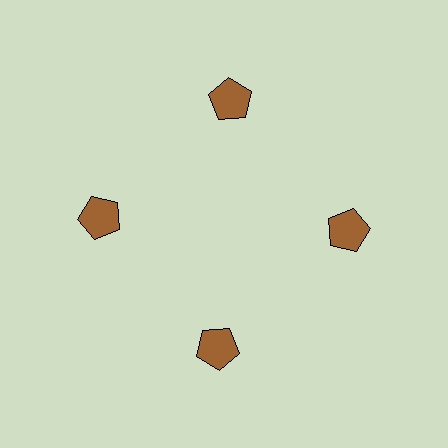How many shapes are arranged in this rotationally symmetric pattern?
There are 4 shapes, arranged in 4 groups of 1.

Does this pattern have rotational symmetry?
Yes, this pattern has 4-fold rotational symmetry. It looks the same after rotating 90 degrees around the center.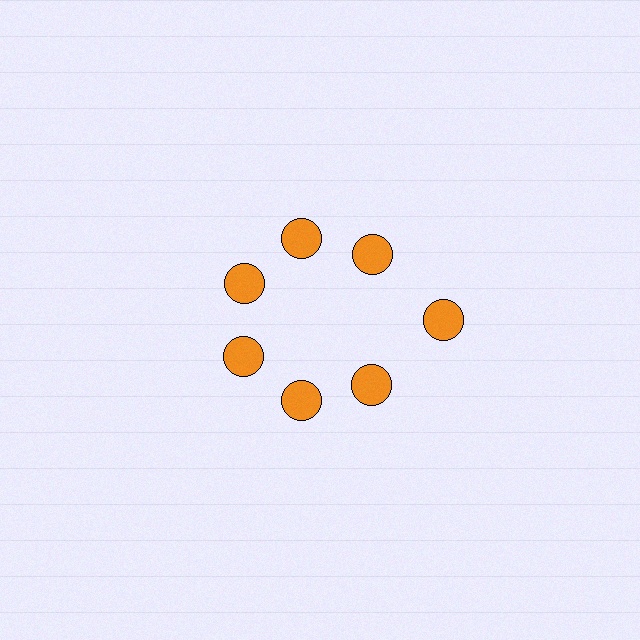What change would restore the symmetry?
The symmetry would be restored by moving it inward, back onto the ring so that all 7 circles sit at equal angles and equal distance from the center.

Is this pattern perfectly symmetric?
No. The 7 orange circles are arranged in a ring, but one element near the 3 o'clock position is pushed outward from the center, breaking the 7-fold rotational symmetry.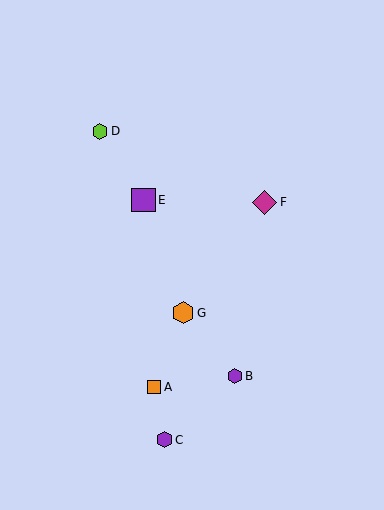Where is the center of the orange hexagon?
The center of the orange hexagon is at (183, 313).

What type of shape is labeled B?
Shape B is a purple hexagon.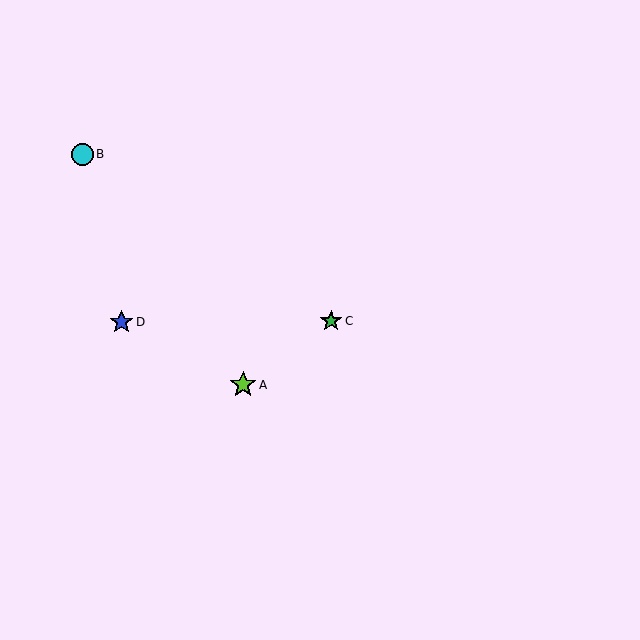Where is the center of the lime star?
The center of the lime star is at (243, 385).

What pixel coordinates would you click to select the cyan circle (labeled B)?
Click at (83, 154) to select the cyan circle B.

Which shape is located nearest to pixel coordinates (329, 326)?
The green star (labeled C) at (331, 321) is nearest to that location.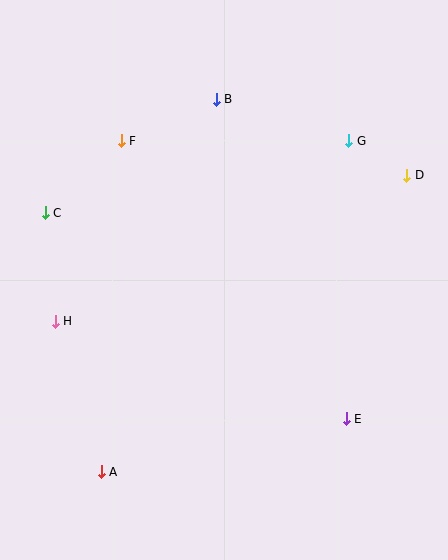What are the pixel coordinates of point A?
Point A is at (101, 472).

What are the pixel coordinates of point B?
Point B is at (216, 99).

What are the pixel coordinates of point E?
Point E is at (346, 419).